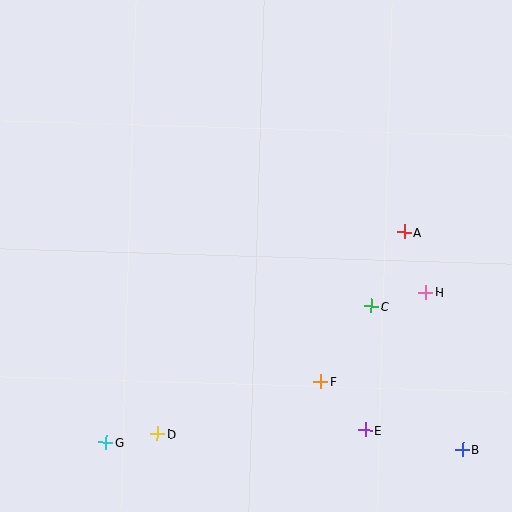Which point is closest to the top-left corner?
Point G is closest to the top-left corner.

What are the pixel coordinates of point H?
Point H is at (426, 292).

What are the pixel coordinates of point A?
Point A is at (404, 232).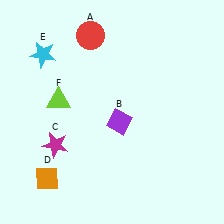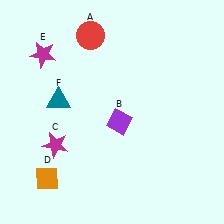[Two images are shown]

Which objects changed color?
E changed from cyan to magenta. F changed from lime to teal.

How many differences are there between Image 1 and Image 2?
There are 2 differences between the two images.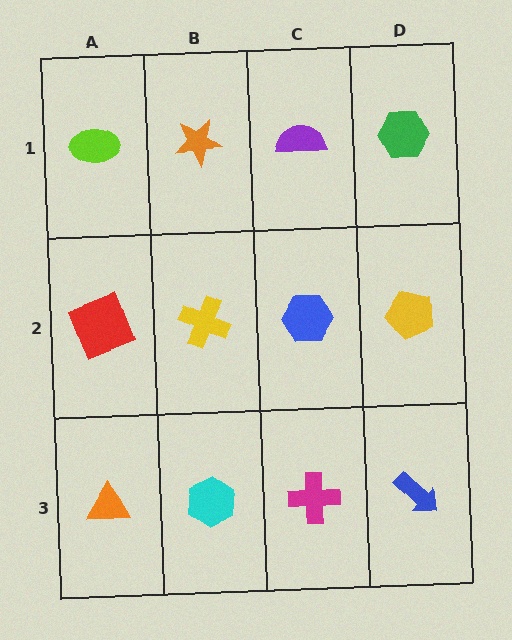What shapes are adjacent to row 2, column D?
A green hexagon (row 1, column D), a blue arrow (row 3, column D), a blue hexagon (row 2, column C).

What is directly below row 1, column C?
A blue hexagon.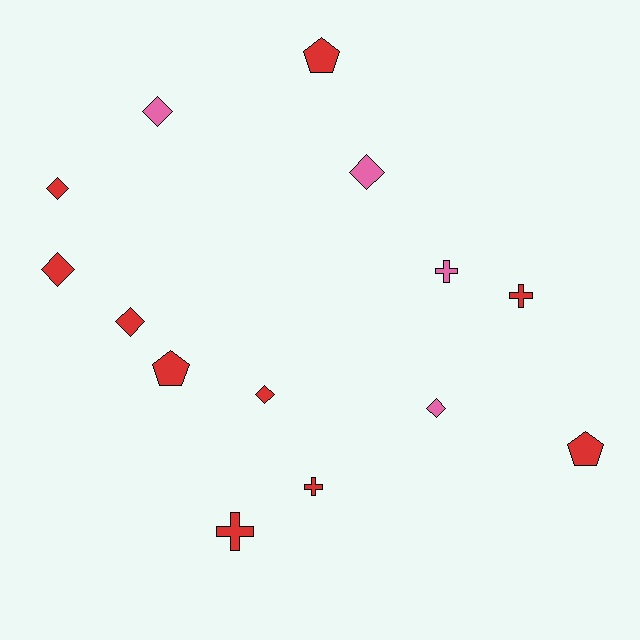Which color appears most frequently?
Red, with 10 objects.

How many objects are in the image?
There are 14 objects.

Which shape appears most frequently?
Diamond, with 7 objects.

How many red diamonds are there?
There are 4 red diamonds.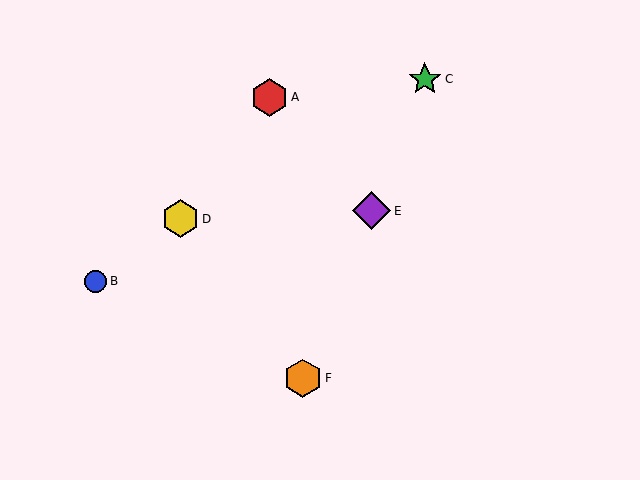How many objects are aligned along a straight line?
3 objects (C, E, F) are aligned along a straight line.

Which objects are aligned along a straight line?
Objects C, E, F are aligned along a straight line.